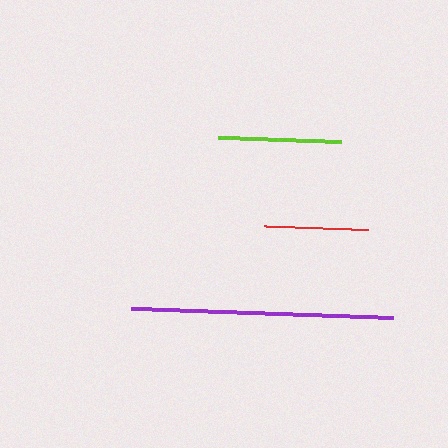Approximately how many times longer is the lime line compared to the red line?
The lime line is approximately 1.2 times the length of the red line.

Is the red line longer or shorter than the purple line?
The purple line is longer than the red line.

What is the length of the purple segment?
The purple segment is approximately 262 pixels long.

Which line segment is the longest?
The purple line is the longest at approximately 262 pixels.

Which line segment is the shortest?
The red line is the shortest at approximately 103 pixels.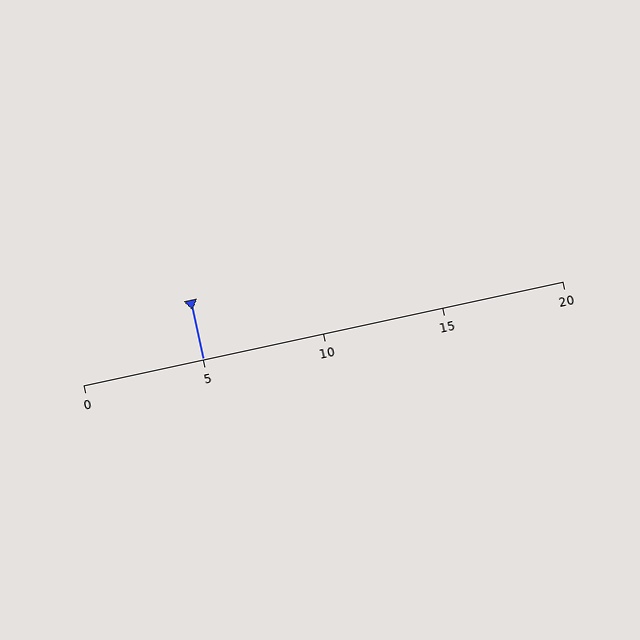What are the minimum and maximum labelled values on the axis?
The axis runs from 0 to 20.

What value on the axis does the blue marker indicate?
The marker indicates approximately 5.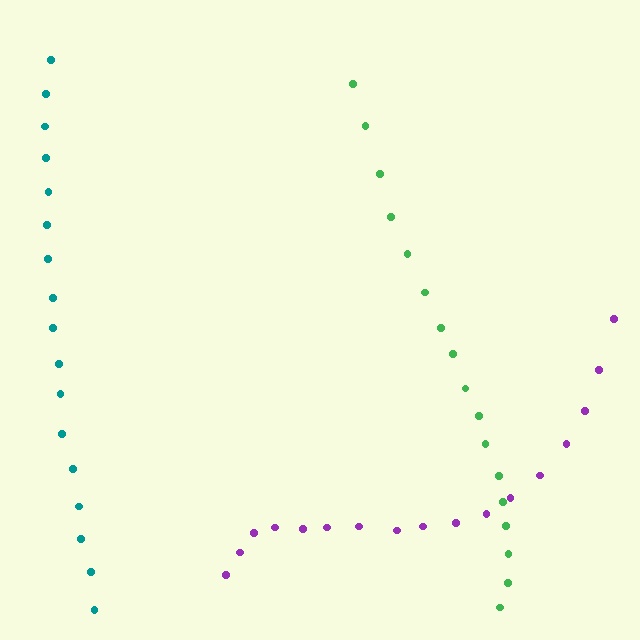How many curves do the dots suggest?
There are 3 distinct paths.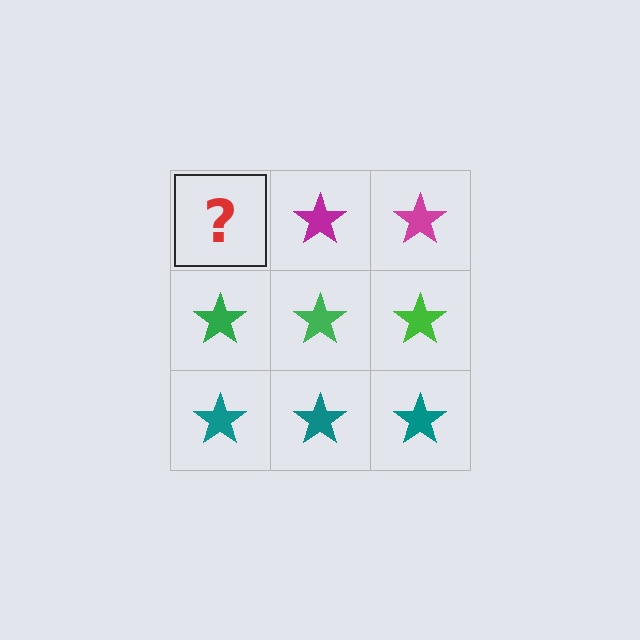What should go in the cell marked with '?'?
The missing cell should contain a magenta star.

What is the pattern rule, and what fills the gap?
The rule is that each row has a consistent color. The gap should be filled with a magenta star.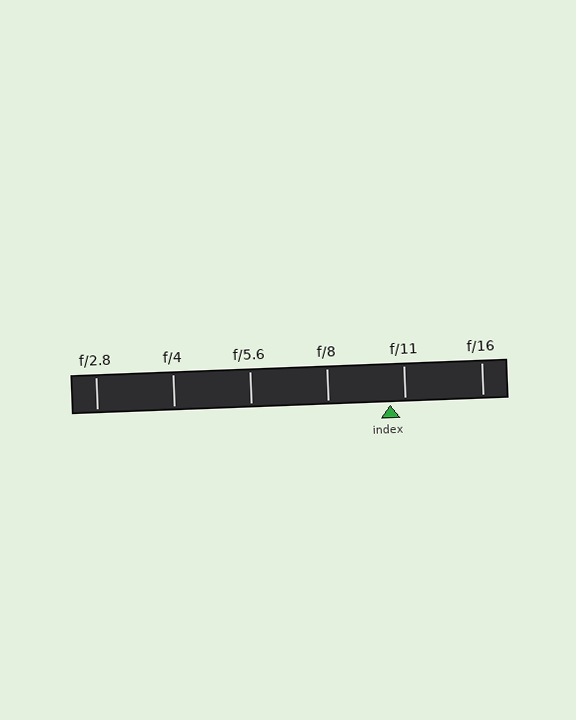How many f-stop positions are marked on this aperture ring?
There are 6 f-stop positions marked.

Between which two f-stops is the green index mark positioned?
The index mark is between f/8 and f/11.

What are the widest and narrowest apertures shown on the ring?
The widest aperture shown is f/2.8 and the narrowest is f/16.